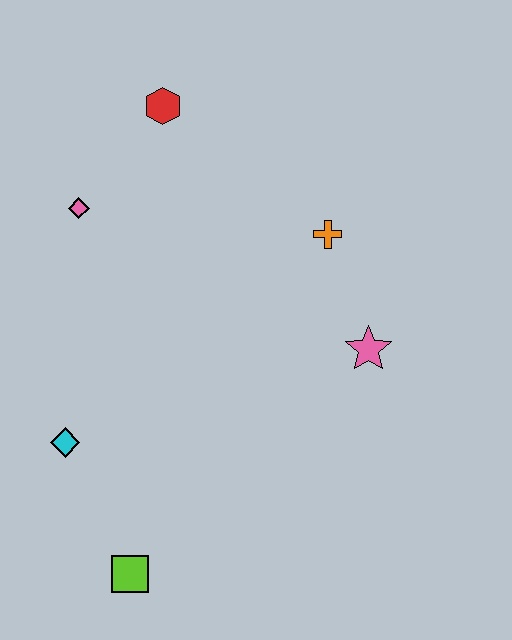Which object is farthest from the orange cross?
The lime square is farthest from the orange cross.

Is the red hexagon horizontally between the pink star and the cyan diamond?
Yes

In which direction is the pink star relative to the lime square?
The pink star is to the right of the lime square.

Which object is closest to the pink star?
The orange cross is closest to the pink star.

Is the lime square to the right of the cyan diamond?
Yes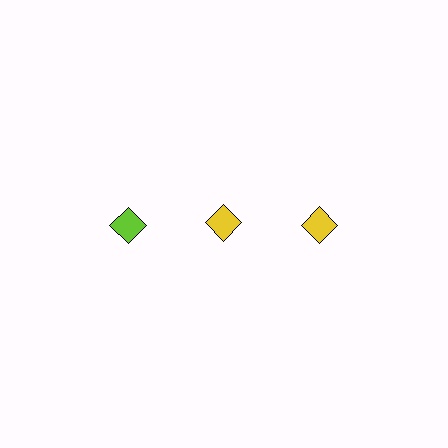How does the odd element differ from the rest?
It has a different color: lime instead of yellow.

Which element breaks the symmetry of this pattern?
The lime diamond in the top row, leftmost column breaks the symmetry. All other shapes are yellow diamonds.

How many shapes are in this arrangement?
There are 3 shapes arranged in a grid pattern.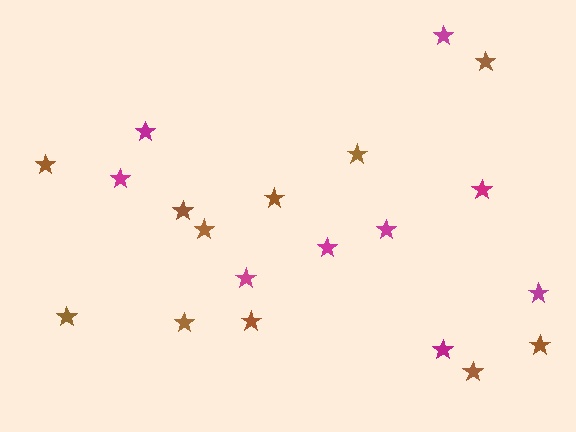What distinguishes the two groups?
There are 2 groups: one group of magenta stars (9) and one group of brown stars (11).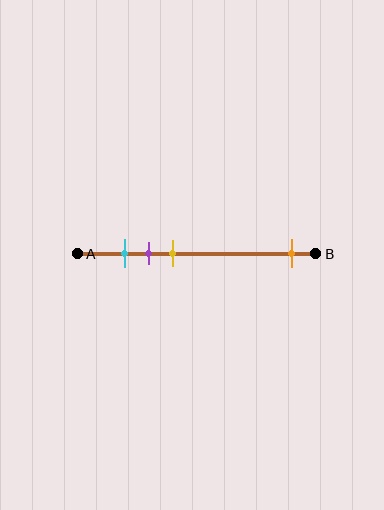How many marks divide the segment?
There are 4 marks dividing the segment.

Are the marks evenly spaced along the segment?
No, the marks are not evenly spaced.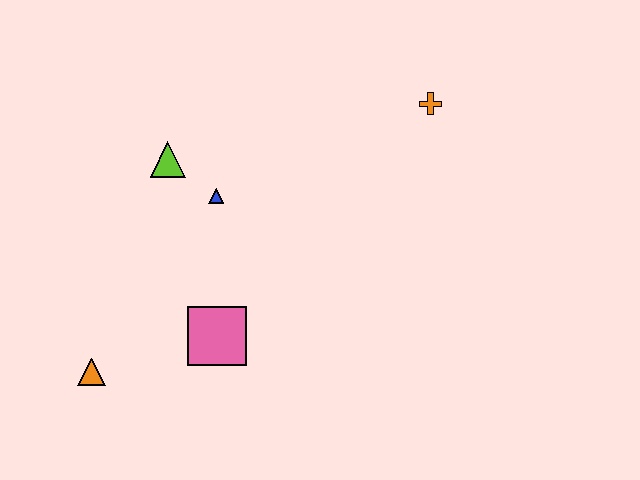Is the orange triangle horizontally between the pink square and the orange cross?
No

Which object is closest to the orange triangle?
The pink square is closest to the orange triangle.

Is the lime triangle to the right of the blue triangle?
No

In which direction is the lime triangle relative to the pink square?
The lime triangle is above the pink square.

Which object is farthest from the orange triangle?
The orange cross is farthest from the orange triangle.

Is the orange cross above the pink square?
Yes